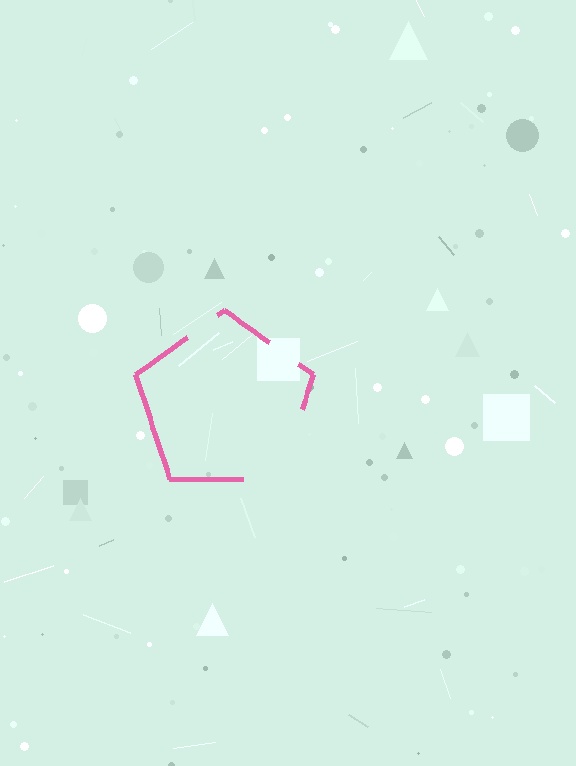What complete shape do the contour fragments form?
The contour fragments form a pentagon.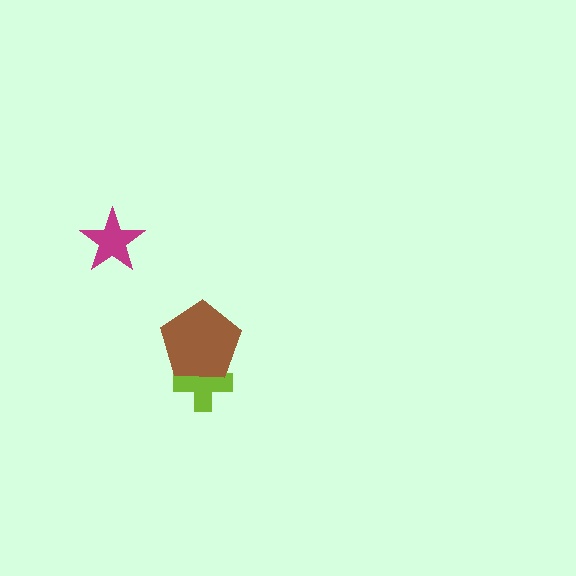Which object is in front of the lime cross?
The brown pentagon is in front of the lime cross.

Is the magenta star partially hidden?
No, no other shape covers it.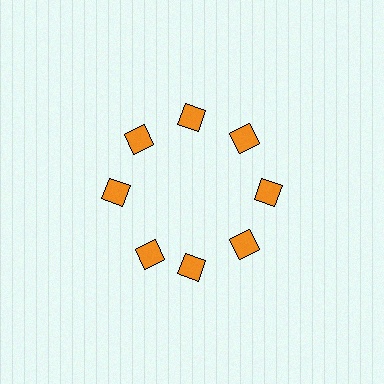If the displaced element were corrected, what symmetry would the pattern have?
It would have 8-fold rotational symmetry — the pattern would map onto itself every 45 degrees.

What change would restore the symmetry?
The symmetry would be restored by rotating it back into even spacing with its neighbors so that all 8 squares sit at equal angles and equal distance from the center.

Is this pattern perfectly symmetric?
No. The 8 orange squares are arranged in a ring, but one element near the 8 o'clock position is rotated out of alignment along the ring, breaking the 8-fold rotational symmetry.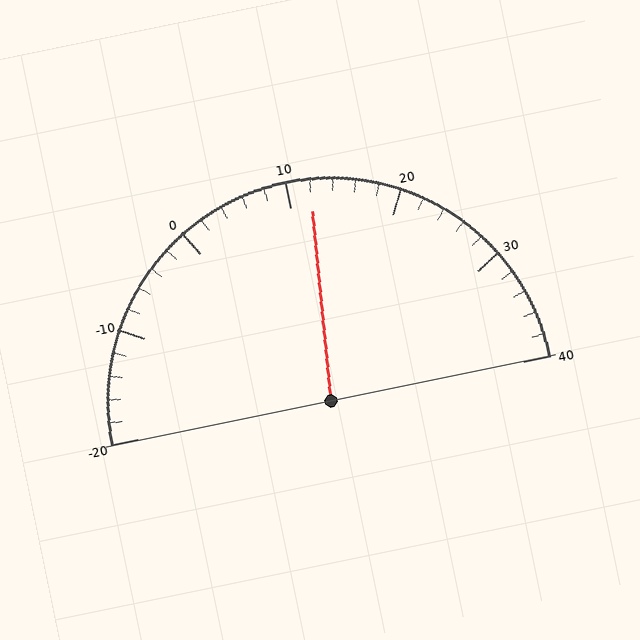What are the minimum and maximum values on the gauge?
The gauge ranges from -20 to 40.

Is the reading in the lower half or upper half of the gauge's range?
The reading is in the upper half of the range (-20 to 40).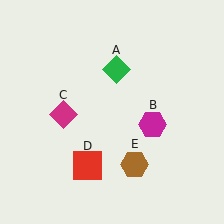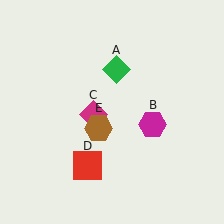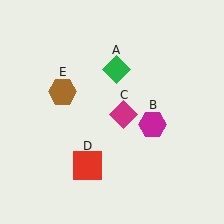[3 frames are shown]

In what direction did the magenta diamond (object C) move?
The magenta diamond (object C) moved right.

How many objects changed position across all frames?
2 objects changed position: magenta diamond (object C), brown hexagon (object E).